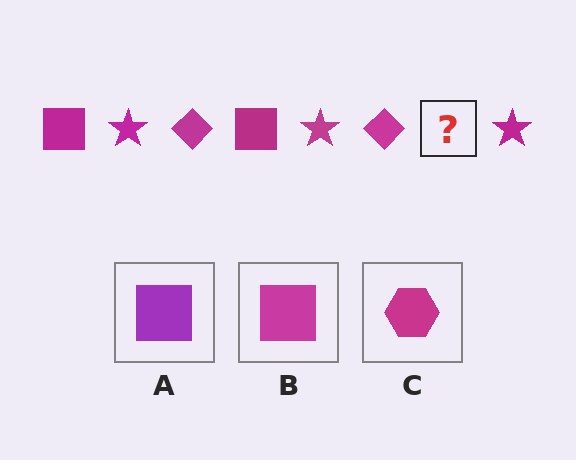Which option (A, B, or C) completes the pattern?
B.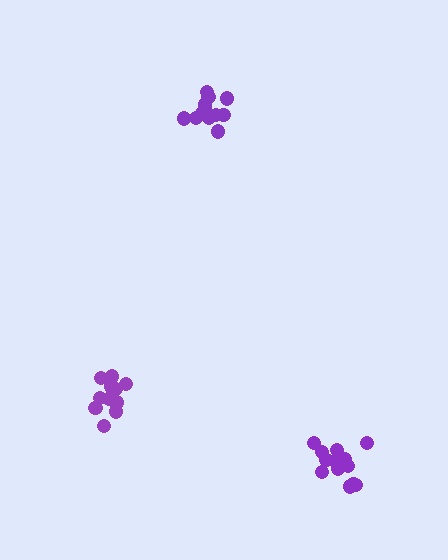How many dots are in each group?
Group 1: 14 dots, Group 2: 13 dots, Group 3: 12 dots (39 total).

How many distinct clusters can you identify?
There are 3 distinct clusters.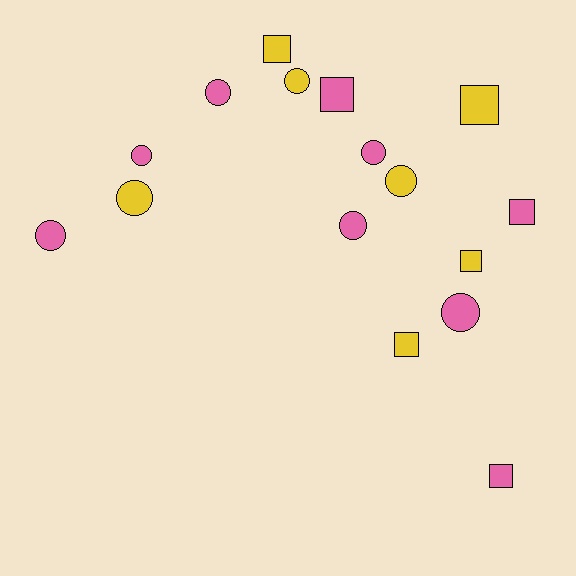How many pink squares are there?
There are 3 pink squares.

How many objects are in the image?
There are 16 objects.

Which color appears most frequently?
Pink, with 9 objects.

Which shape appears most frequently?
Circle, with 9 objects.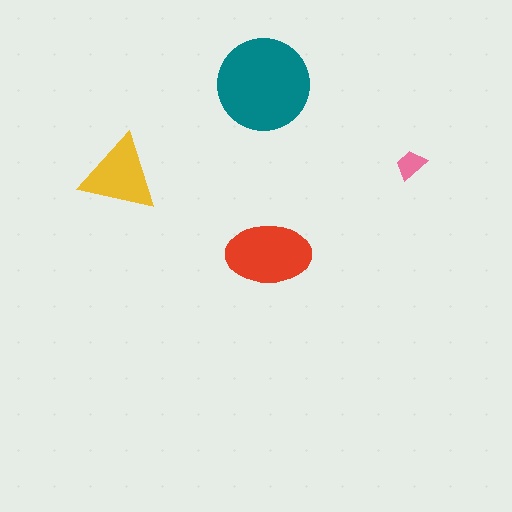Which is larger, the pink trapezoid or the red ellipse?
The red ellipse.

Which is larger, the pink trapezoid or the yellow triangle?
The yellow triangle.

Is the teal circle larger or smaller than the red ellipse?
Larger.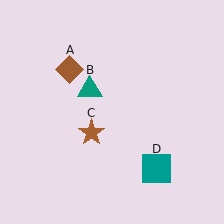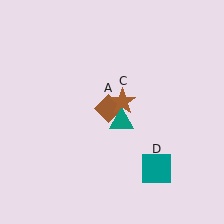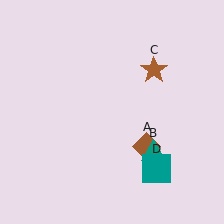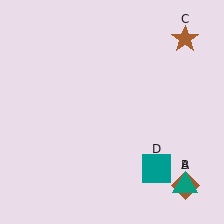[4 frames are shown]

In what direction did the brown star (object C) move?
The brown star (object C) moved up and to the right.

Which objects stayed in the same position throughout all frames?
Teal square (object D) remained stationary.